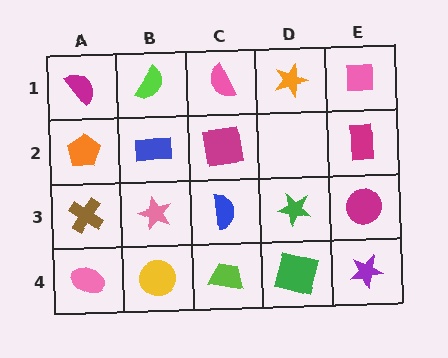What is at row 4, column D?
A green square.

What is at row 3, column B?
A pink star.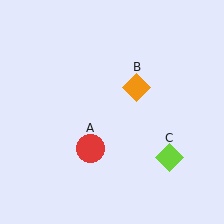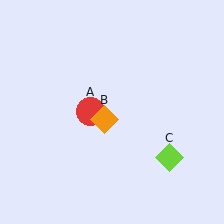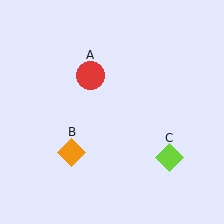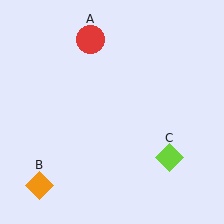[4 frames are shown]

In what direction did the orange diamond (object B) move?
The orange diamond (object B) moved down and to the left.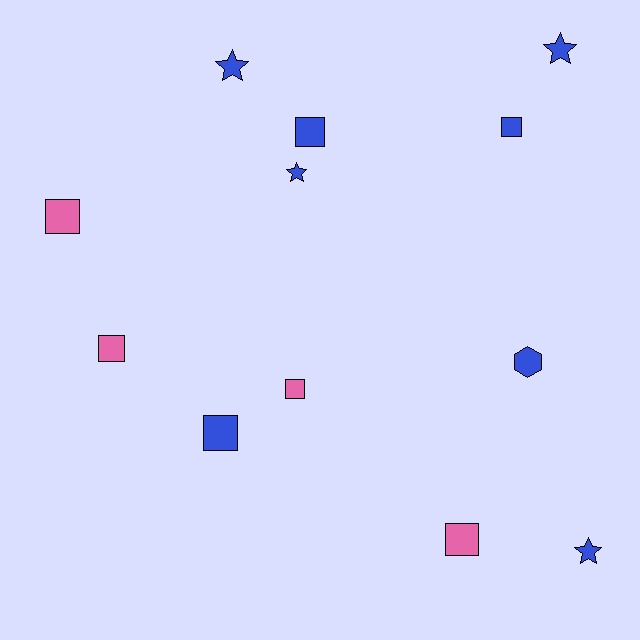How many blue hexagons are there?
There is 1 blue hexagon.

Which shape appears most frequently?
Square, with 7 objects.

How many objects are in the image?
There are 12 objects.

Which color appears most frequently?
Blue, with 8 objects.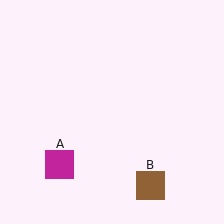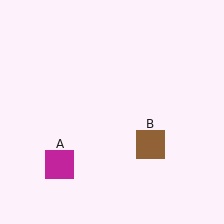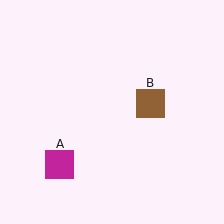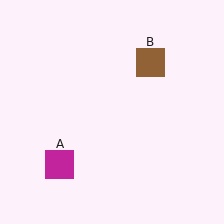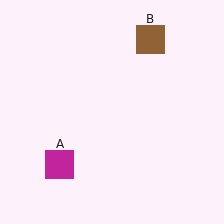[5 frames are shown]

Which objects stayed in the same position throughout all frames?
Magenta square (object A) remained stationary.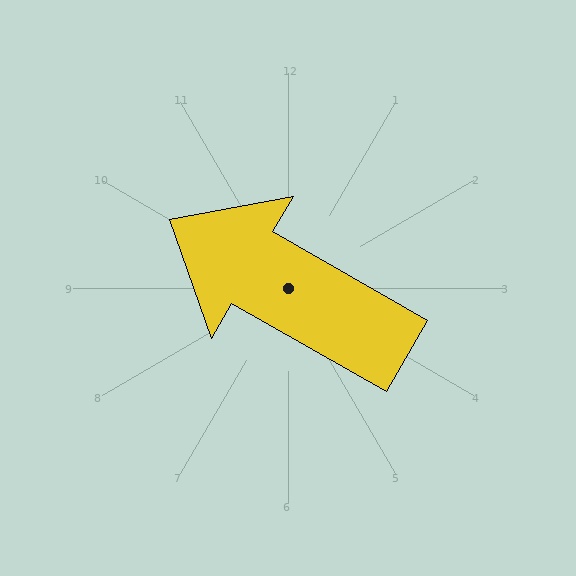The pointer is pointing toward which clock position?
Roughly 10 o'clock.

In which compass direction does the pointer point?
Northwest.